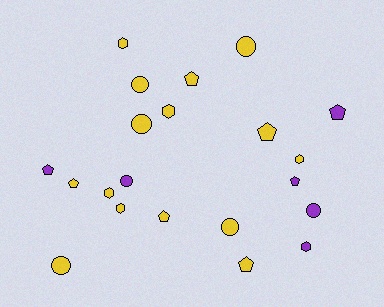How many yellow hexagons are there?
There are 5 yellow hexagons.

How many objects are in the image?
There are 21 objects.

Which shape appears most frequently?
Pentagon, with 8 objects.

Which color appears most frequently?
Yellow, with 15 objects.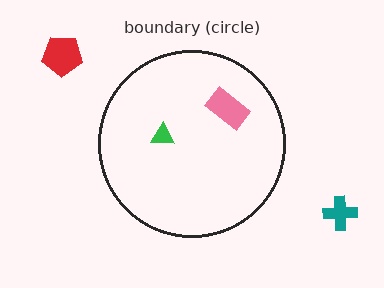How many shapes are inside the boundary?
2 inside, 2 outside.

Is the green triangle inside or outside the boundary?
Inside.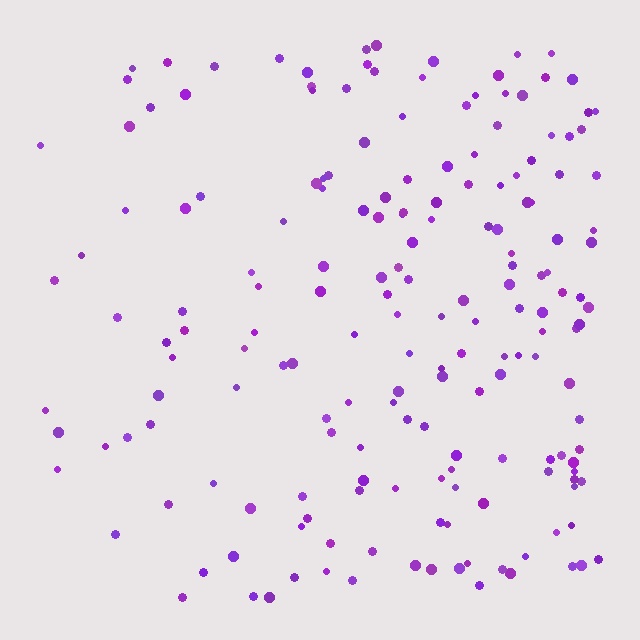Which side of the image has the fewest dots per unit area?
The left.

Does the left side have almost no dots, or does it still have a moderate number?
Still a moderate number, just noticeably fewer than the right.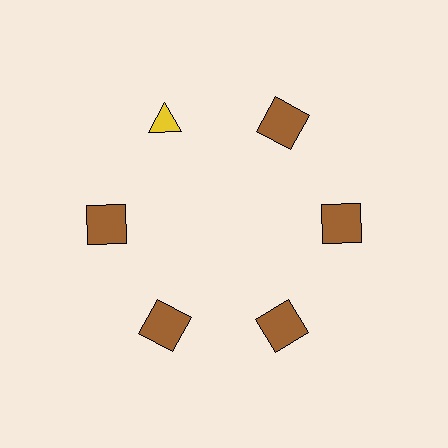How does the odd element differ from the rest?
It differs in both color (yellow instead of brown) and shape (triangle instead of square).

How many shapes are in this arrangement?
There are 6 shapes arranged in a ring pattern.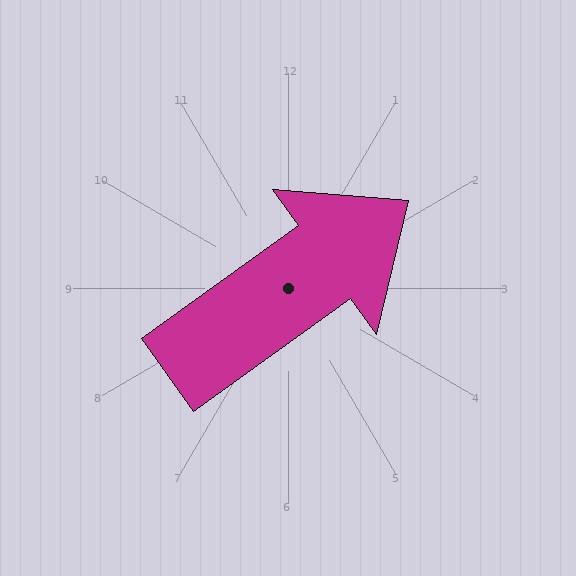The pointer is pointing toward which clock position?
Roughly 2 o'clock.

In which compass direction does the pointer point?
Northeast.